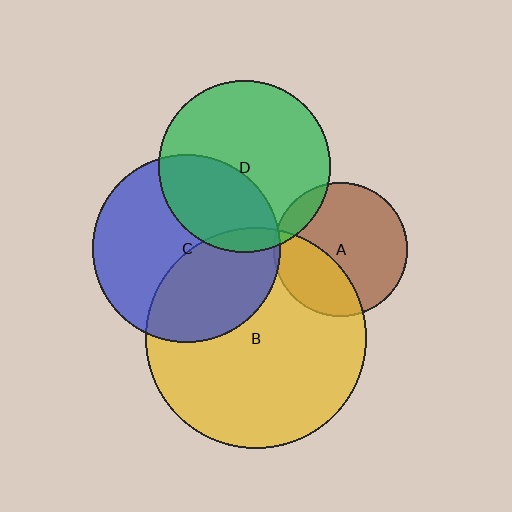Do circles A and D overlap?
Yes.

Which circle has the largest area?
Circle B (yellow).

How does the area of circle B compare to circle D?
Approximately 1.7 times.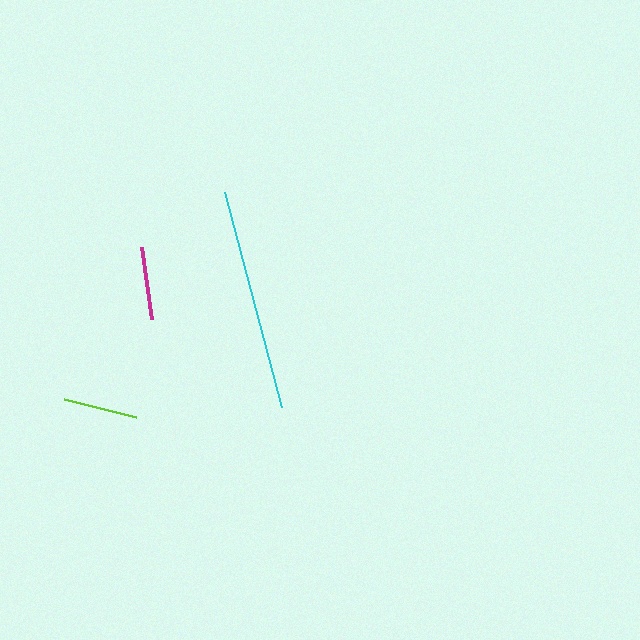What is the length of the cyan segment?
The cyan segment is approximately 222 pixels long.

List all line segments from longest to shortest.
From longest to shortest: cyan, lime, magenta.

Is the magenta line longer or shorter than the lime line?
The lime line is longer than the magenta line.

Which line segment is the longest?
The cyan line is the longest at approximately 222 pixels.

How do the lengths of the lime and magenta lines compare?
The lime and magenta lines are approximately the same length.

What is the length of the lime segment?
The lime segment is approximately 75 pixels long.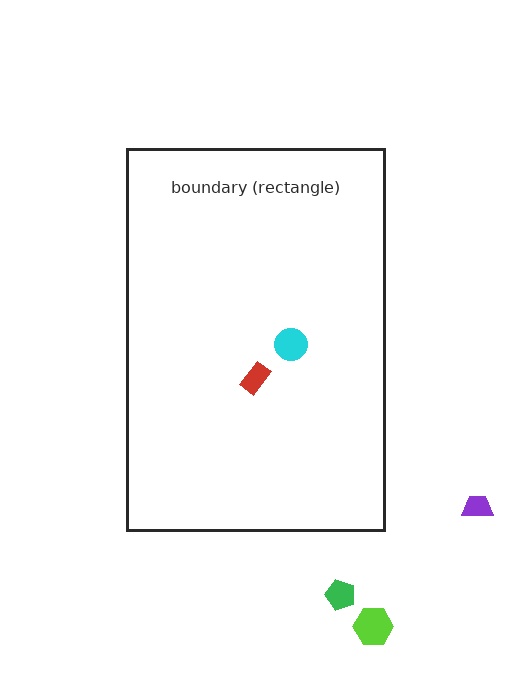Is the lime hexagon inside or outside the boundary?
Outside.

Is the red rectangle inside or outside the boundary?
Inside.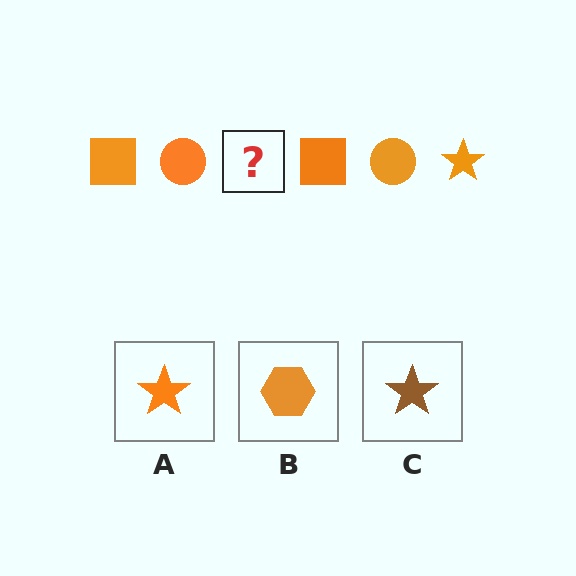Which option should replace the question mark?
Option A.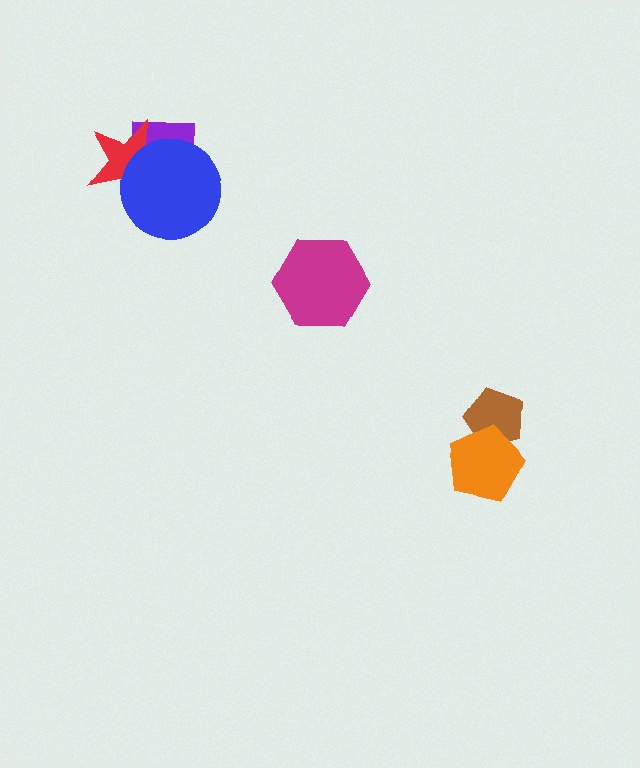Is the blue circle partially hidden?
No, no other shape covers it.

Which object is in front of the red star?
The blue circle is in front of the red star.